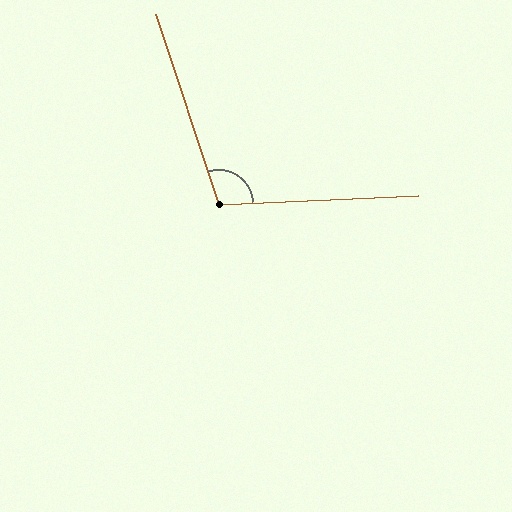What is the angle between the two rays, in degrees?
Approximately 106 degrees.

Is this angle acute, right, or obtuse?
It is obtuse.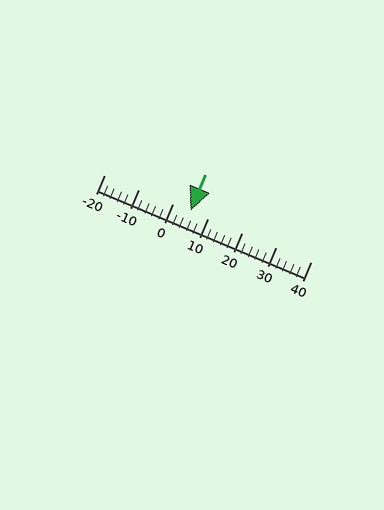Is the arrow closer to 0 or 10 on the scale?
The arrow is closer to 10.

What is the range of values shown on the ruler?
The ruler shows values from -20 to 40.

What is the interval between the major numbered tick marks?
The major tick marks are spaced 10 units apart.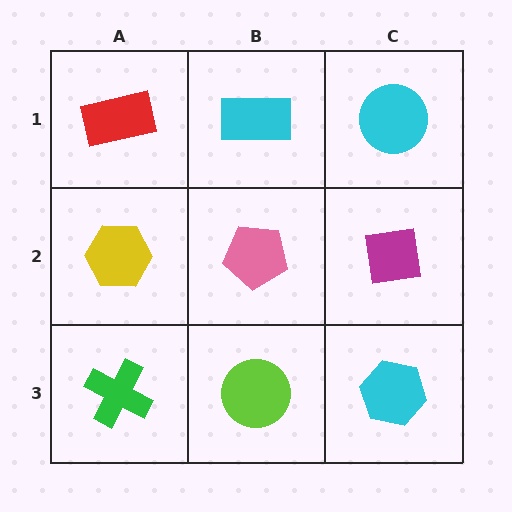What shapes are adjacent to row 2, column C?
A cyan circle (row 1, column C), a cyan hexagon (row 3, column C), a pink pentagon (row 2, column B).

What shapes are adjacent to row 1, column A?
A yellow hexagon (row 2, column A), a cyan rectangle (row 1, column B).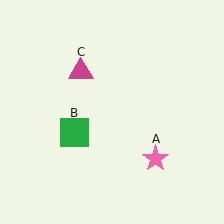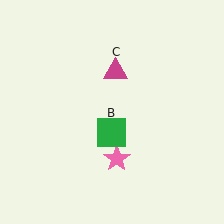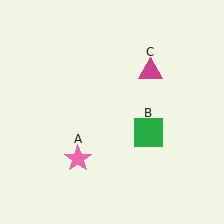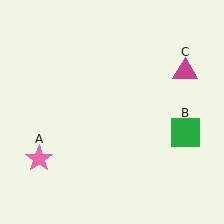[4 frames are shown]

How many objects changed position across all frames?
3 objects changed position: pink star (object A), green square (object B), magenta triangle (object C).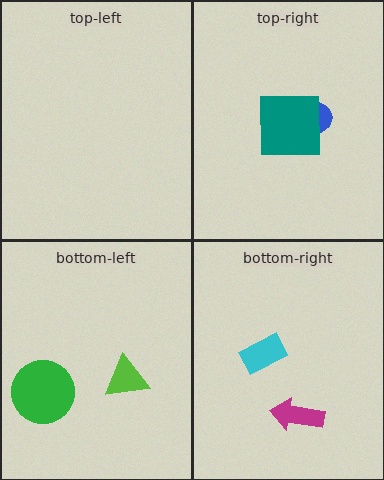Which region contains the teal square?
The top-right region.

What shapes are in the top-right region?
The blue ellipse, the teal square.